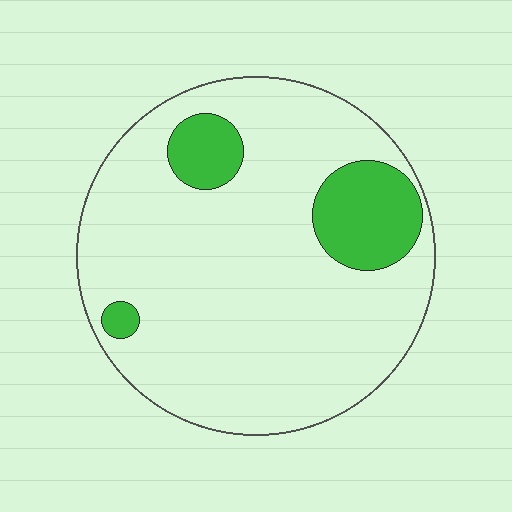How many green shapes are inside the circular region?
3.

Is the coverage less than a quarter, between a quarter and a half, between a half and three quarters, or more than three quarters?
Less than a quarter.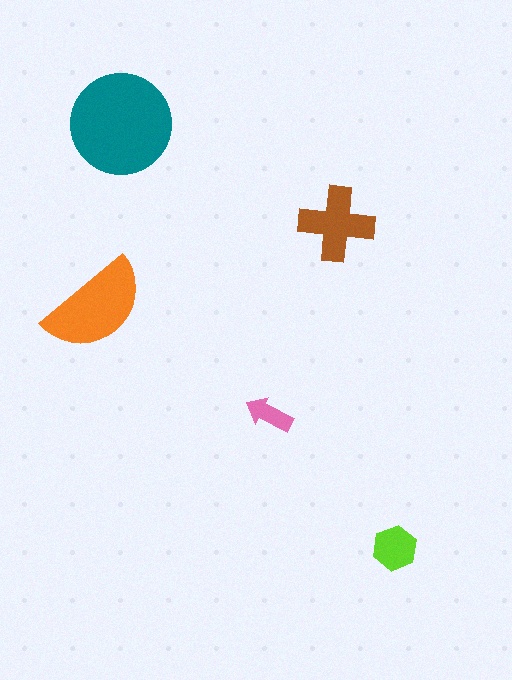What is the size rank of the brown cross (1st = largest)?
3rd.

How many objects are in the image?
There are 5 objects in the image.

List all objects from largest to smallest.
The teal circle, the orange semicircle, the brown cross, the lime hexagon, the pink arrow.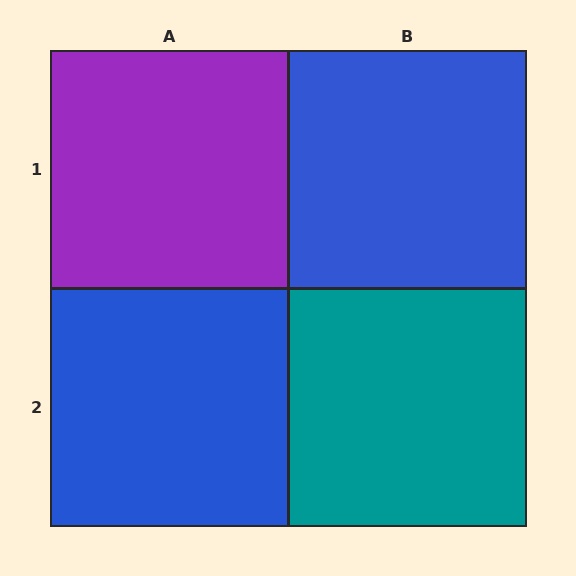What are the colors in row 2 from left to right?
Blue, teal.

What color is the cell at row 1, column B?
Blue.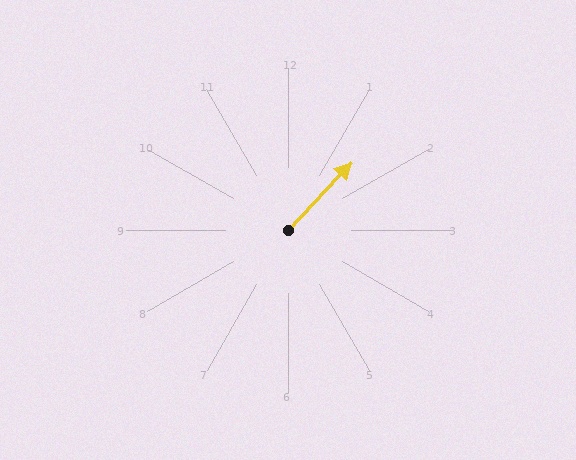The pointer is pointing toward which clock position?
Roughly 1 o'clock.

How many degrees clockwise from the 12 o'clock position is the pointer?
Approximately 43 degrees.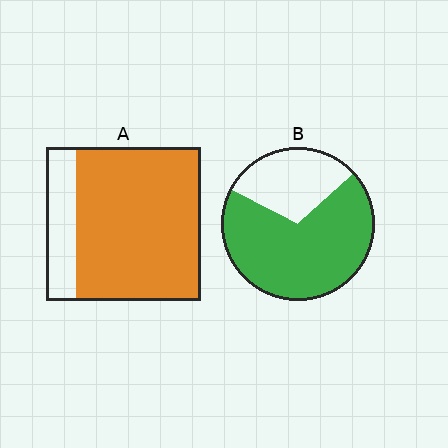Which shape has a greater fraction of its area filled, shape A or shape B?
Shape A.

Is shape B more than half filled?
Yes.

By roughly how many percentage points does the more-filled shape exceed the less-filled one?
By roughly 10 percentage points (A over B).